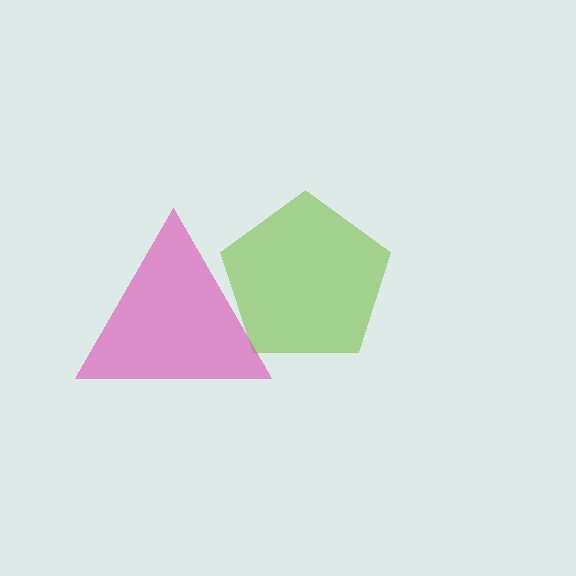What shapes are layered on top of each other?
The layered shapes are: a lime pentagon, a pink triangle.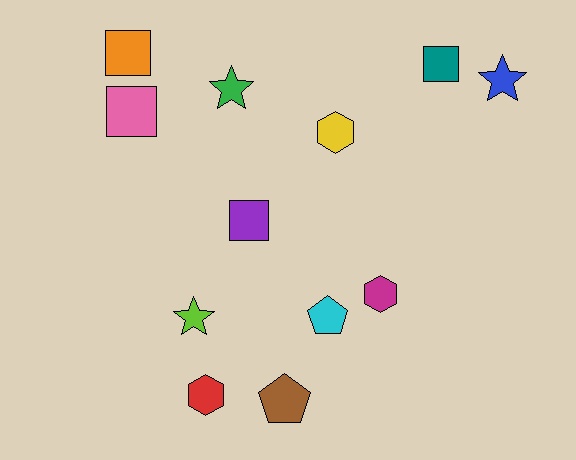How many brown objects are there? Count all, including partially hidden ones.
There is 1 brown object.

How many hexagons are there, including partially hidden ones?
There are 3 hexagons.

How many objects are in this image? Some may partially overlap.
There are 12 objects.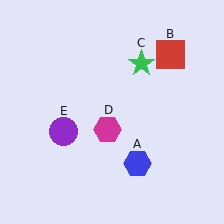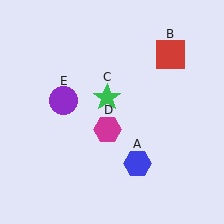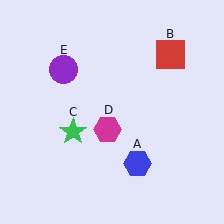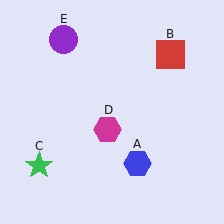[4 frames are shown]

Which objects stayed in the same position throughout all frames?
Blue hexagon (object A) and red square (object B) and magenta hexagon (object D) remained stationary.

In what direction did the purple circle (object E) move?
The purple circle (object E) moved up.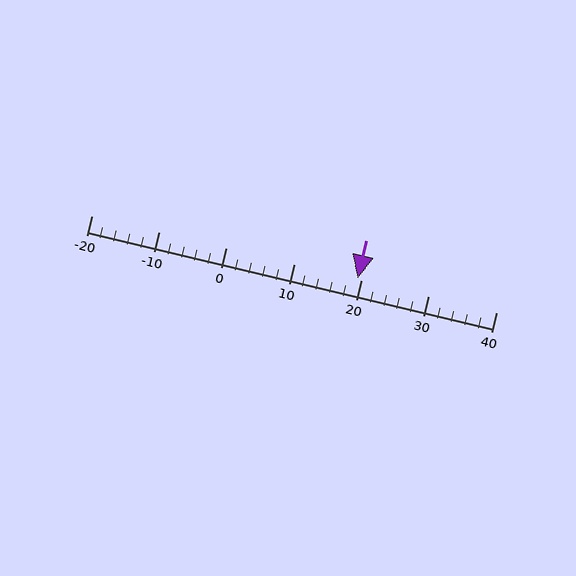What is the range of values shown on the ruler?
The ruler shows values from -20 to 40.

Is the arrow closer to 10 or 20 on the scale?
The arrow is closer to 20.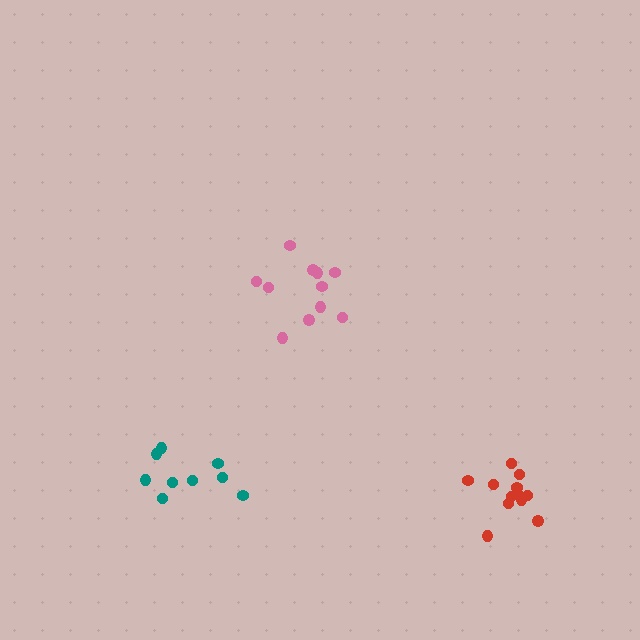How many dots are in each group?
Group 1: 11 dots, Group 2: 12 dots, Group 3: 9 dots (32 total).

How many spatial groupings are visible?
There are 3 spatial groupings.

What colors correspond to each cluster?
The clusters are colored: pink, red, teal.